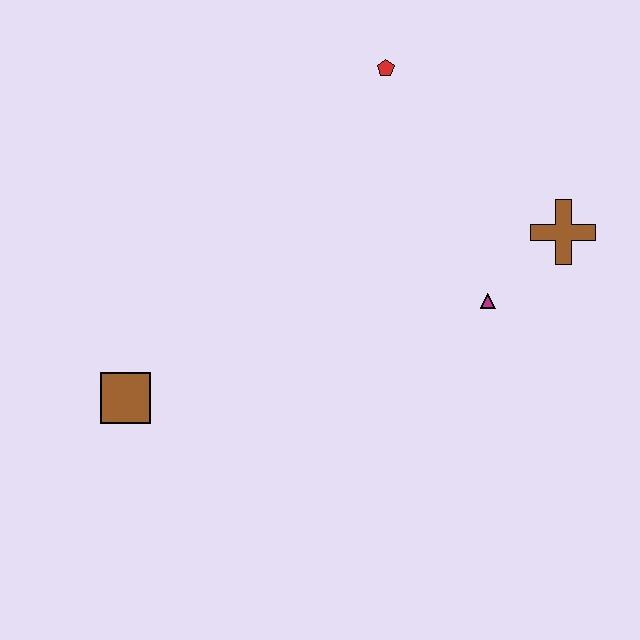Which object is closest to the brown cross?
The magenta triangle is closest to the brown cross.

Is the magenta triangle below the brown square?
No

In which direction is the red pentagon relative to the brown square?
The red pentagon is above the brown square.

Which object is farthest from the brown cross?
The brown square is farthest from the brown cross.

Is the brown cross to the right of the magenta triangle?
Yes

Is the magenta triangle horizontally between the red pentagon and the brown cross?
Yes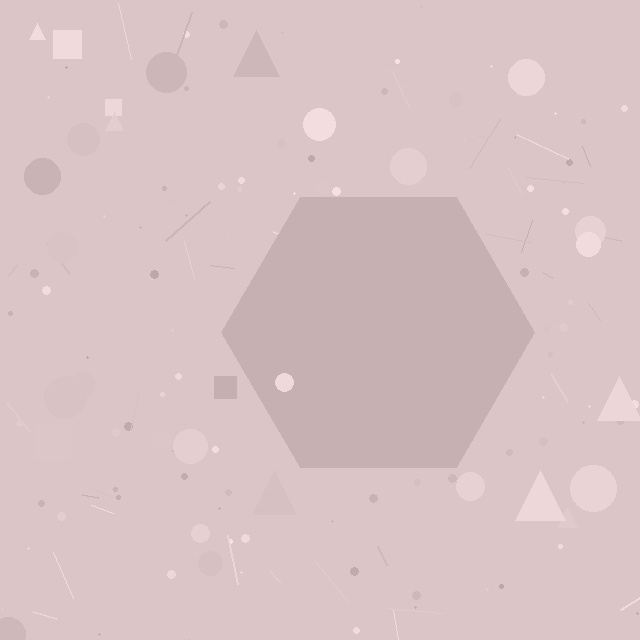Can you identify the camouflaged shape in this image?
The camouflaged shape is a hexagon.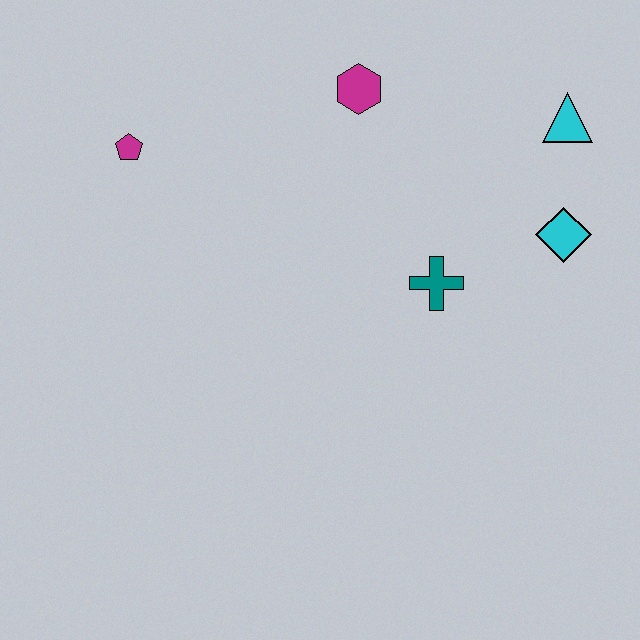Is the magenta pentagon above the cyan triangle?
No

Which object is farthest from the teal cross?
The magenta pentagon is farthest from the teal cross.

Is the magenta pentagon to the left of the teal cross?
Yes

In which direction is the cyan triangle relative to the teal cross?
The cyan triangle is above the teal cross.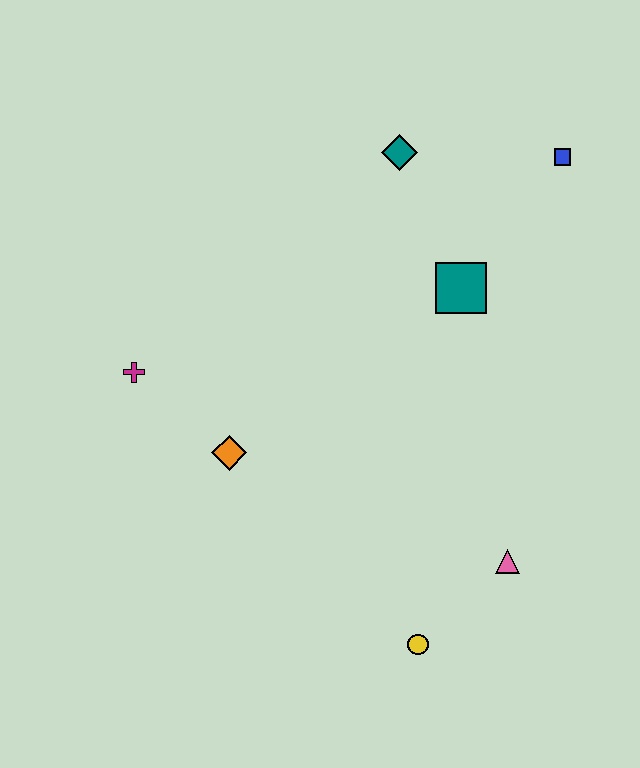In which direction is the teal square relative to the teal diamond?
The teal square is below the teal diamond.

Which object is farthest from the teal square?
The yellow circle is farthest from the teal square.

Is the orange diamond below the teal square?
Yes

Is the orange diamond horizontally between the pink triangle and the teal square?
No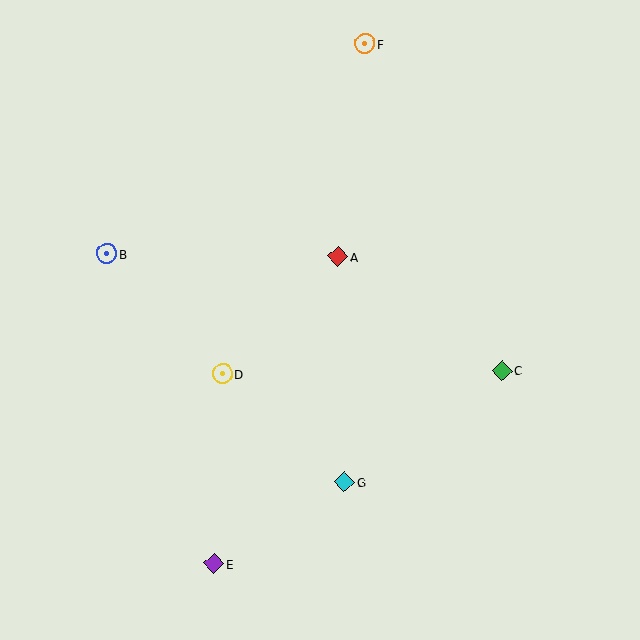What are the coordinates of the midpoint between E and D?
The midpoint between E and D is at (218, 469).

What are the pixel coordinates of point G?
Point G is at (344, 482).